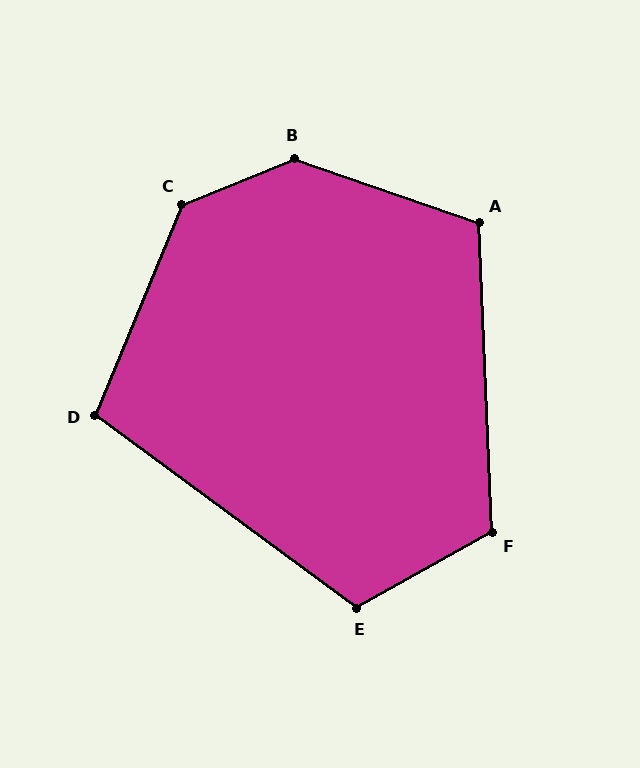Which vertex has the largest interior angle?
B, at approximately 139 degrees.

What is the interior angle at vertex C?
Approximately 134 degrees (obtuse).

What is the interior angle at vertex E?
Approximately 114 degrees (obtuse).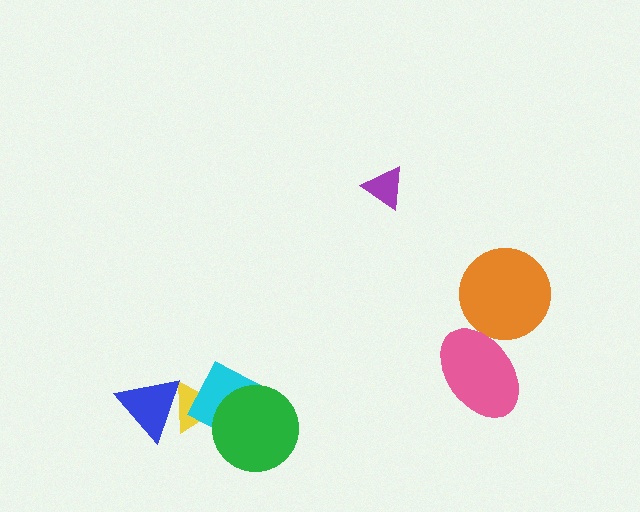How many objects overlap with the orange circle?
1 object overlaps with the orange circle.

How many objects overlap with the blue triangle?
1 object overlaps with the blue triangle.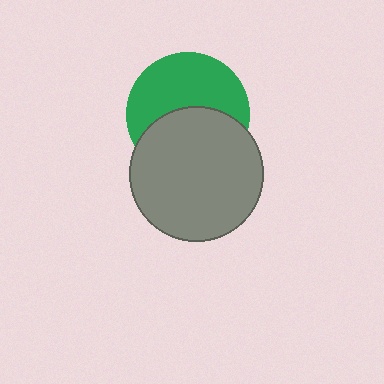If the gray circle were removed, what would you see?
You would see the complete green circle.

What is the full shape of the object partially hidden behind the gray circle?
The partially hidden object is a green circle.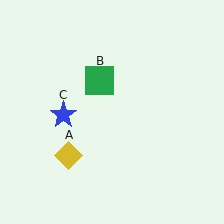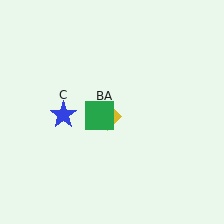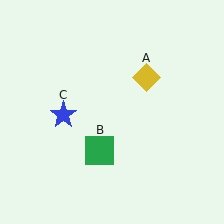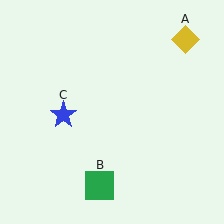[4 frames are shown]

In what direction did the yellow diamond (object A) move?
The yellow diamond (object A) moved up and to the right.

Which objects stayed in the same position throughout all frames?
Blue star (object C) remained stationary.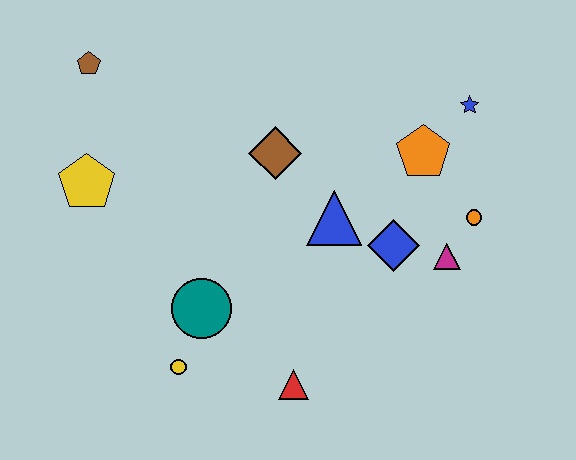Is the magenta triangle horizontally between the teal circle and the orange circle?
Yes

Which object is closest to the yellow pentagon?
The brown pentagon is closest to the yellow pentagon.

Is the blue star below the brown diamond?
No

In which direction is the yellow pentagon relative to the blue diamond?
The yellow pentagon is to the left of the blue diamond.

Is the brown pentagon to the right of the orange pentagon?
No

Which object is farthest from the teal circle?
The blue star is farthest from the teal circle.